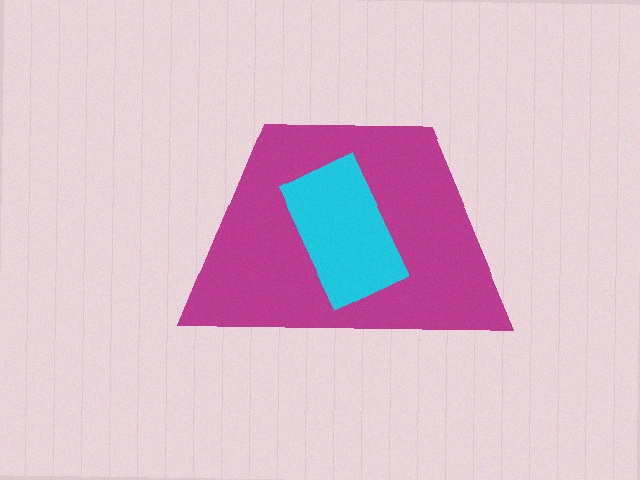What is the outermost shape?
The magenta trapezoid.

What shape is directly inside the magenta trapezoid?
The cyan rectangle.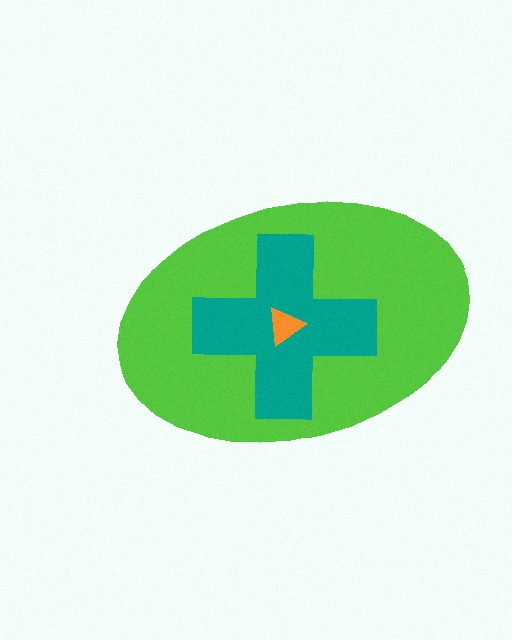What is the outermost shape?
The lime ellipse.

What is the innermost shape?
The orange triangle.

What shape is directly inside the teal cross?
The orange triangle.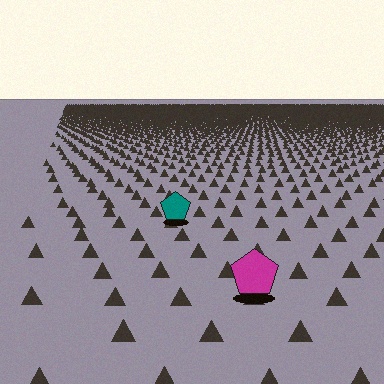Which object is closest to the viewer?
The magenta pentagon is closest. The texture marks near it are larger and more spread out.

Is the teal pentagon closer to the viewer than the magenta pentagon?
No. The magenta pentagon is closer — you can tell from the texture gradient: the ground texture is coarser near it.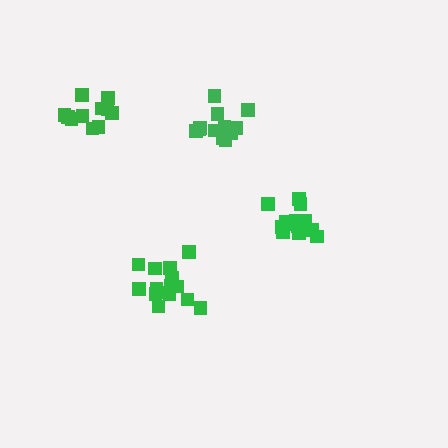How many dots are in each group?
Group 1: 13 dots, Group 2: 11 dots, Group 3: 12 dots, Group 4: 15 dots (51 total).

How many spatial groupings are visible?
There are 4 spatial groupings.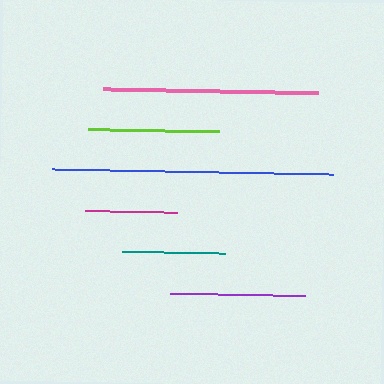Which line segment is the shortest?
The magenta line is the shortest at approximately 92 pixels.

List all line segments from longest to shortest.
From longest to shortest: blue, pink, purple, lime, teal, magenta.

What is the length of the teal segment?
The teal segment is approximately 103 pixels long.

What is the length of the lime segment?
The lime segment is approximately 131 pixels long.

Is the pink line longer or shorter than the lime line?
The pink line is longer than the lime line.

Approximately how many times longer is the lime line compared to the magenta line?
The lime line is approximately 1.4 times the length of the magenta line.